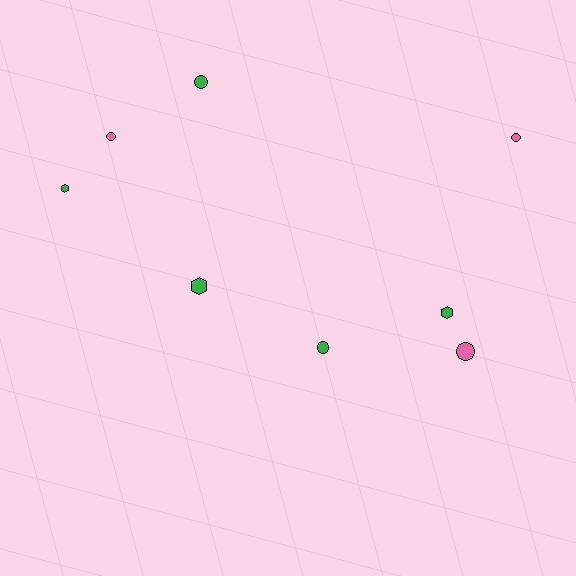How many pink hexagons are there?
There are no pink hexagons.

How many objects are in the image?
There are 8 objects.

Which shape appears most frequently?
Circle, with 5 objects.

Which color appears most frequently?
Green, with 5 objects.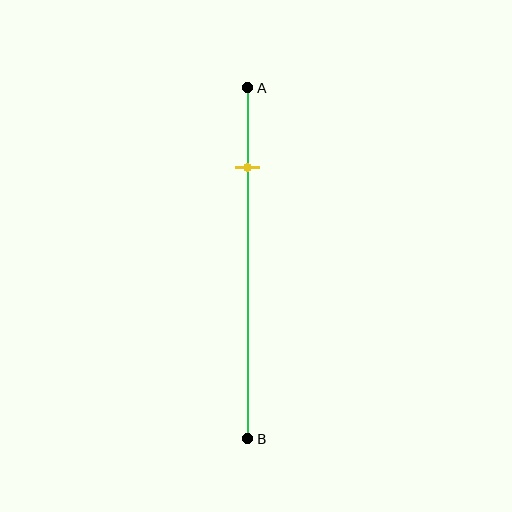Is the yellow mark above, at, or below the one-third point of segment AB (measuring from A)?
The yellow mark is above the one-third point of segment AB.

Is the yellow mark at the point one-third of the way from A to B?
No, the mark is at about 25% from A, not at the 33% one-third point.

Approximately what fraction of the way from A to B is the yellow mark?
The yellow mark is approximately 25% of the way from A to B.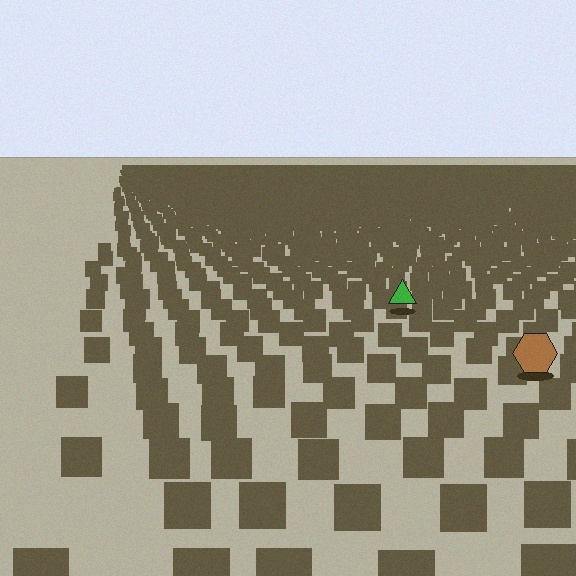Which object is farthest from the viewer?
The green triangle is farthest from the viewer. It appears smaller and the ground texture around it is denser.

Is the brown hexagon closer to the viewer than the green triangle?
Yes. The brown hexagon is closer — you can tell from the texture gradient: the ground texture is coarser near it.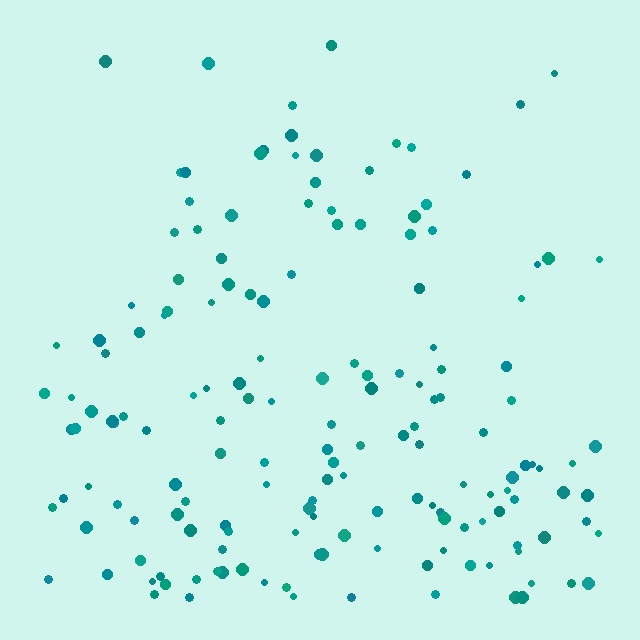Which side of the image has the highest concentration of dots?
The bottom.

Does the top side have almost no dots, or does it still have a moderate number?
Still a moderate number, just noticeably fewer than the bottom.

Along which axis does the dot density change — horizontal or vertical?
Vertical.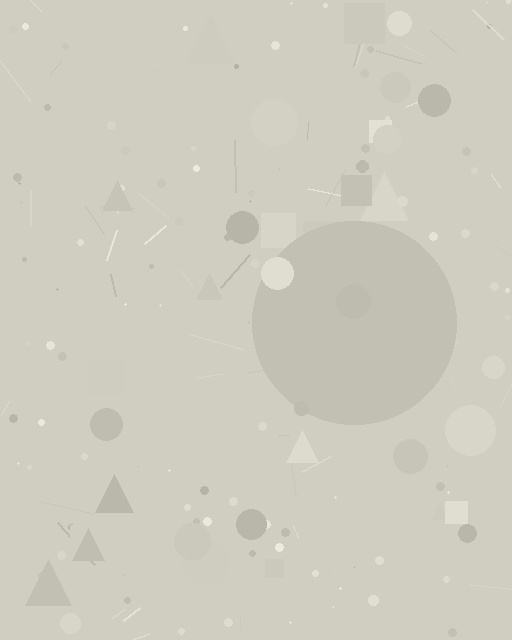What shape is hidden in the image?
A circle is hidden in the image.